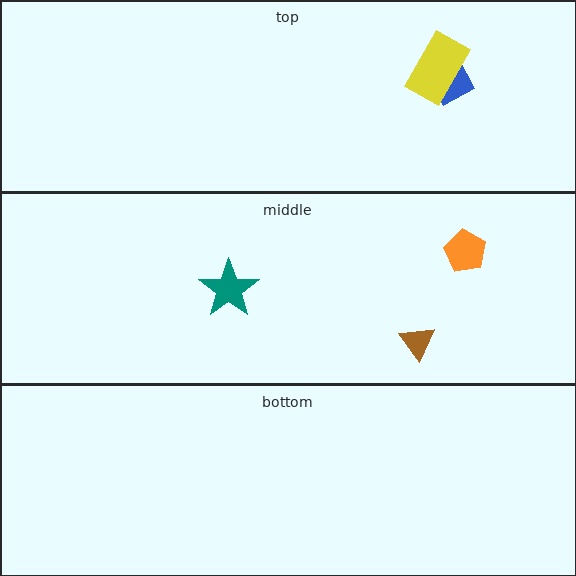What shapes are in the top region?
The blue diamond, the yellow rectangle.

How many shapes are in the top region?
2.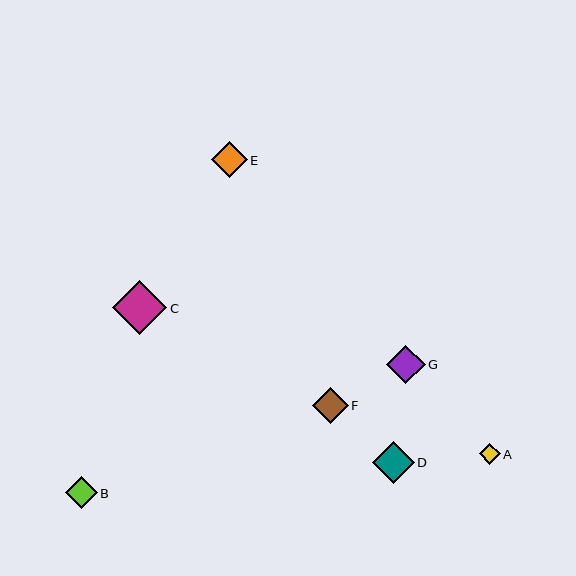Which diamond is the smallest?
Diamond A is the smallest with a size of approximately 21 pixels.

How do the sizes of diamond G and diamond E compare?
Diamond G and diamond E are approximately the same size.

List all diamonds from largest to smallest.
From largest to smallest: C, D, G, F, E, B, A.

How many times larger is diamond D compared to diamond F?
Diamond D is approximately 1.2 times the size of diamond F.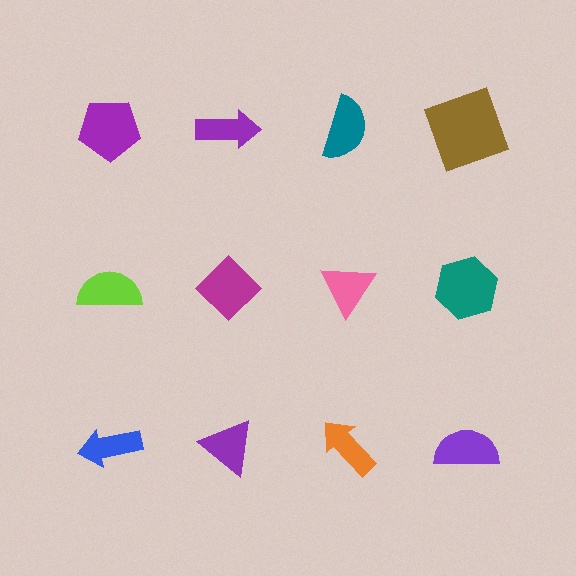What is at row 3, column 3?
An orange arrow.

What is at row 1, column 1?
A purple pentagon.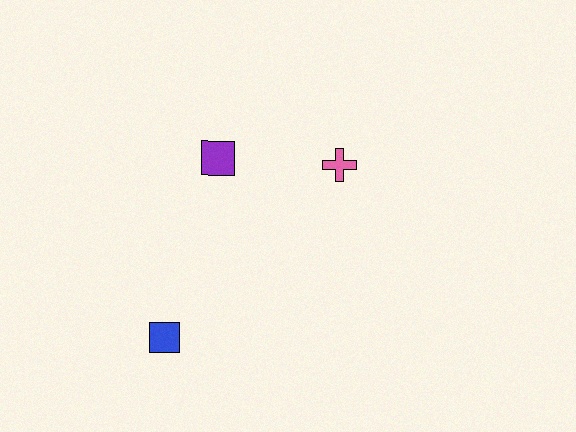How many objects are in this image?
There are 3 objects.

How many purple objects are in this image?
There is 1 purple object.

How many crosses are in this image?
There is 1 cross.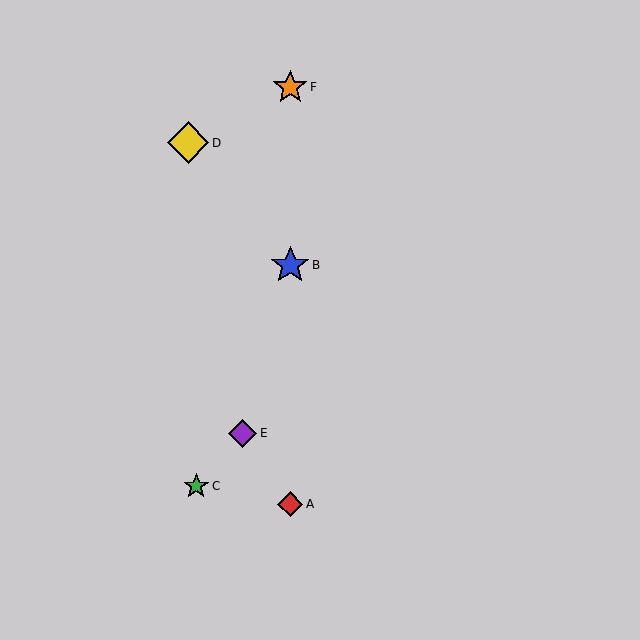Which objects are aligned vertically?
Objects A, B, F are aligned vertically.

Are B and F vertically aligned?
Yes, both are at x≈290.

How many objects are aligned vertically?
3 objects (A, B, F) are aligned vertically.